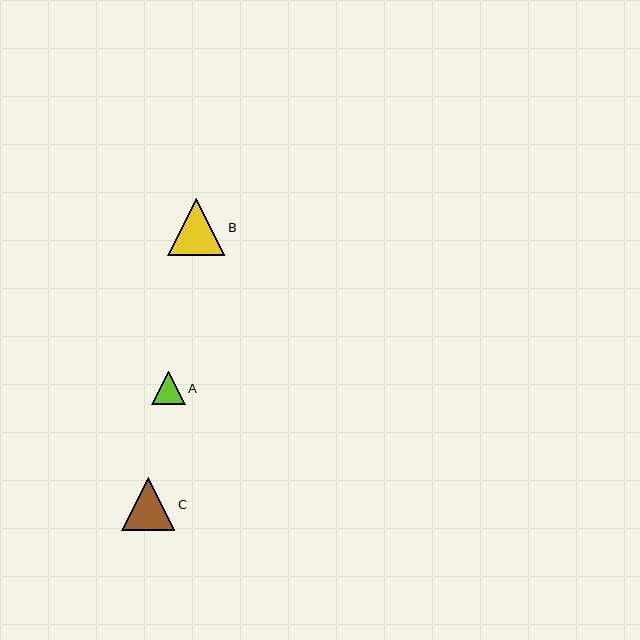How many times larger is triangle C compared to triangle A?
Triangle C is approximately 1.6 times the size of triangle A.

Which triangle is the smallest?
Triangle A is the smallest with a size of approximately 33 pixels.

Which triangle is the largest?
Triangle B is the largest with a size of approximately 57 pixels.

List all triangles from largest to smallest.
From largest to smallest: B, C, A.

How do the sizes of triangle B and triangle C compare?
Triangle B and triangle C are approximately the same size.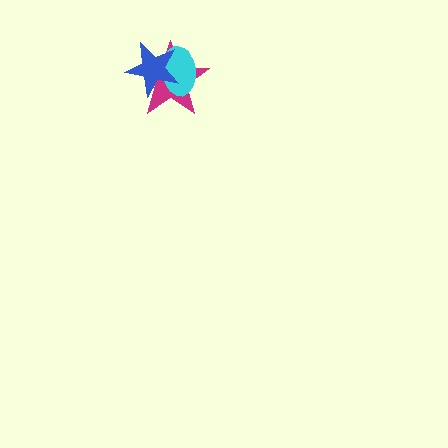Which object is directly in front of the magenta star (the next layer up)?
The cyan ellipse is directly in front of the magenta star.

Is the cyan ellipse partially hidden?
Yes, it is partially covered by another shape.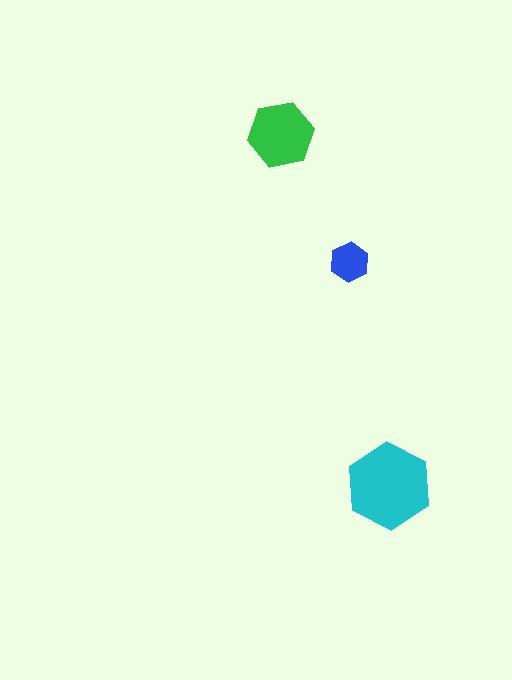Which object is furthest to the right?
The cyan hexagon is rightmost.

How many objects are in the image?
There are 3 objects in the image.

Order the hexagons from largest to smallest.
the cyan one, the green one, the blue one.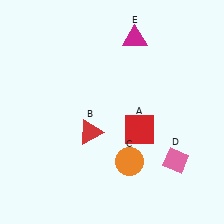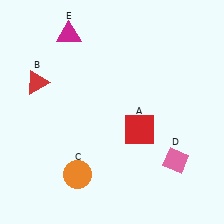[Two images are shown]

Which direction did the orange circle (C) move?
The orange circle (C) moved left.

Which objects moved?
The objects that moved are: the red triangle (B), the orange circle (C), the magenta triangle (E).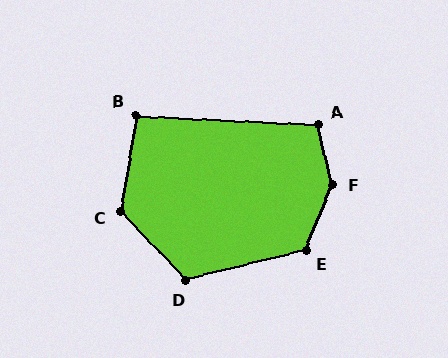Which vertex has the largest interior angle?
F, at approximately 144 degrees.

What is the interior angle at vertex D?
Approximately 120 degrees (obtuse).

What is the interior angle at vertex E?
Approximately 126 degrees (obtuse).